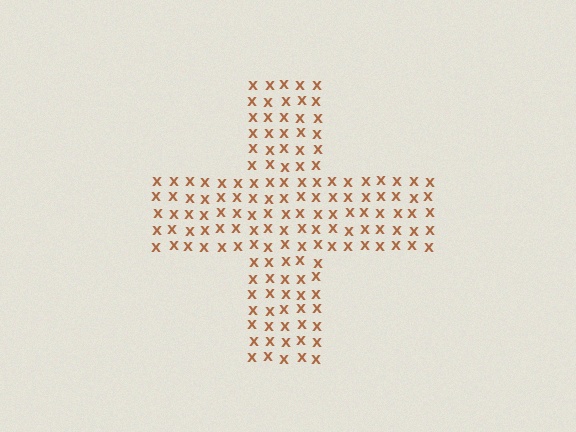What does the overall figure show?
The overall figure shows a cross.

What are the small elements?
The small elements are letter X's.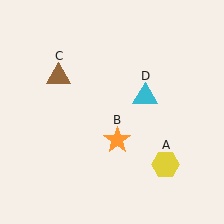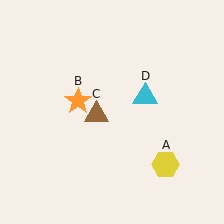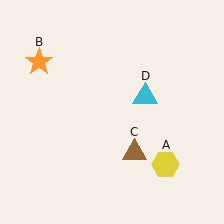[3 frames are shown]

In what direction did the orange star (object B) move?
The orange star (object B) moved up and to the left.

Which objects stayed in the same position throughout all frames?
Yellow hexagon (object A) and cyan triangle (object D) remained stationary.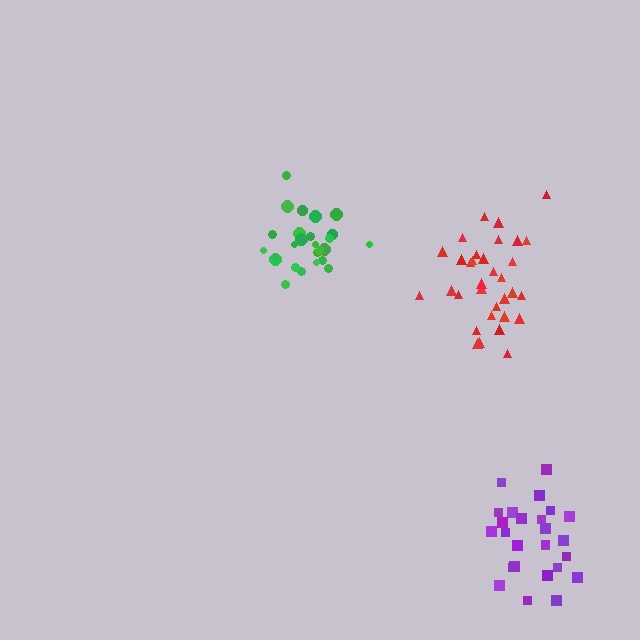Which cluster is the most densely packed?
Red.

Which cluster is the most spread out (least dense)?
Purple.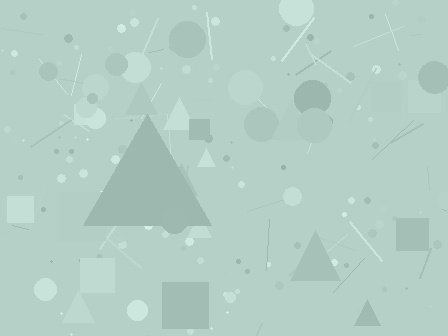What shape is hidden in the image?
A triangle is hidden in the image.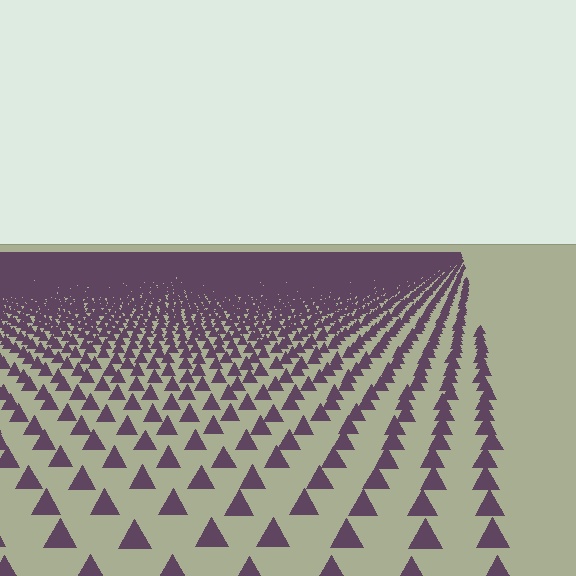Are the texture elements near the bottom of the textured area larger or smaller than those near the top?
Larger. Near the bottom, elements are closer to the viewer and appear at a bigger on-screen size.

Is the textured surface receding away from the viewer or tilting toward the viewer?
The surface is receding away from the viewer. Texture elements get smaller and denser toward the top.